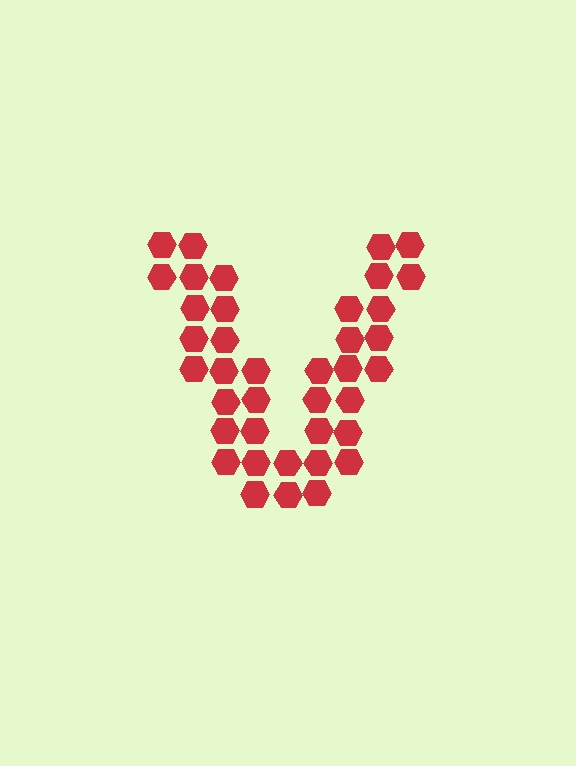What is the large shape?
The large shape is the letter V.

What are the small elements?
The small elements are hexagons.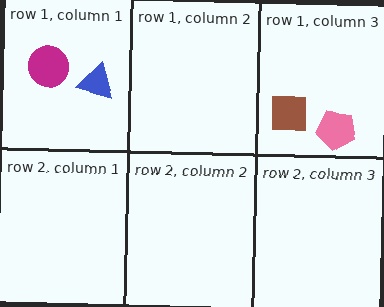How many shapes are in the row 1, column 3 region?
2.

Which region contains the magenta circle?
The row 1, column 1 region.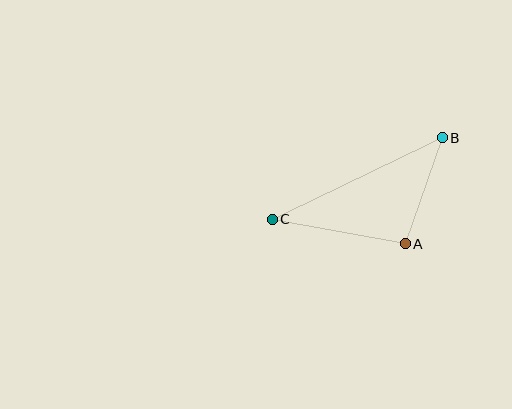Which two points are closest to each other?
Points A and B are closest to each other.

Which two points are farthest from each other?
Points B and C are farthest from each other.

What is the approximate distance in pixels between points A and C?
The distance between A and C is approximately 135 pixels.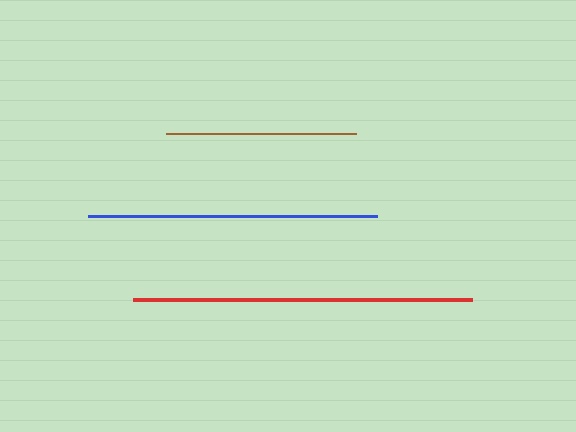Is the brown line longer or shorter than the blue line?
The blue line is longer than the brown line.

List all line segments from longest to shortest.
From longest to shortest: red, blue, brown.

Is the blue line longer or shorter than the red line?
The red line is longer than the blue line.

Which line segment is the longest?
The red line is the longest at approximately 339 pixels.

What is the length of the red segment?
The red segment is approximately 339 pixels long.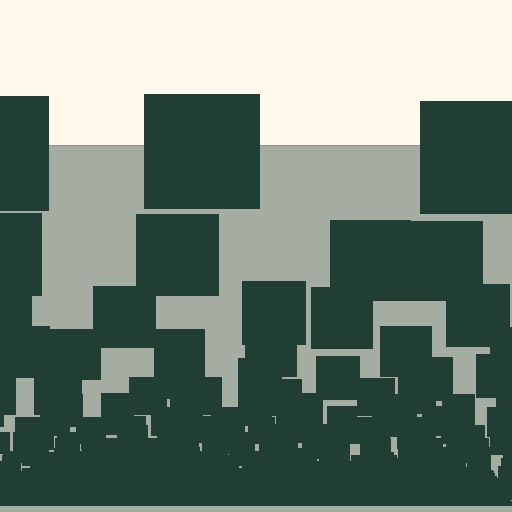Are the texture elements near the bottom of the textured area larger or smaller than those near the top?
Smaller. The gradient is inverted — elements near the bottom are smaller and denser.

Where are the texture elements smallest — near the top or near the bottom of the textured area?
Near the bottom.